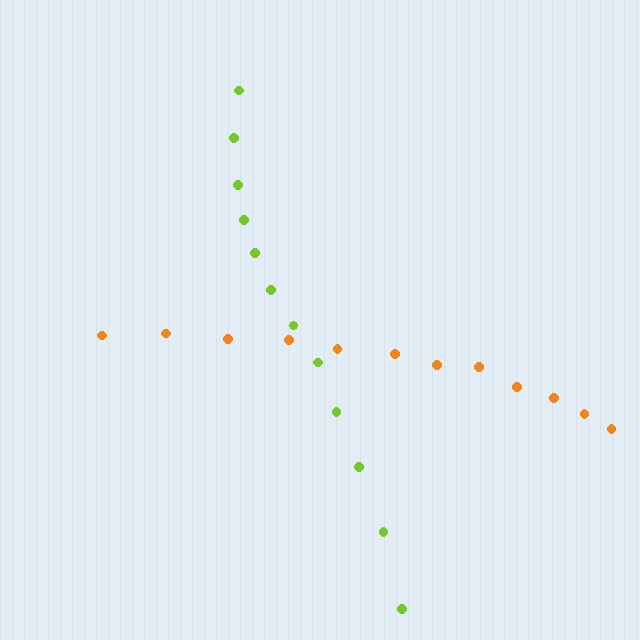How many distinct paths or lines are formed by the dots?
There are 2 distinct paths.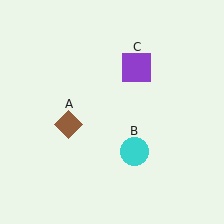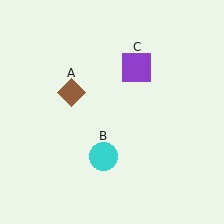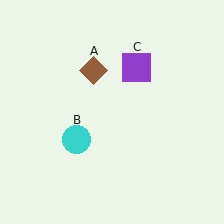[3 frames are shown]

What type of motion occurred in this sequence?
The brown diamond (object A), cyan circle (object B) rotated clockwise around the center of the scene.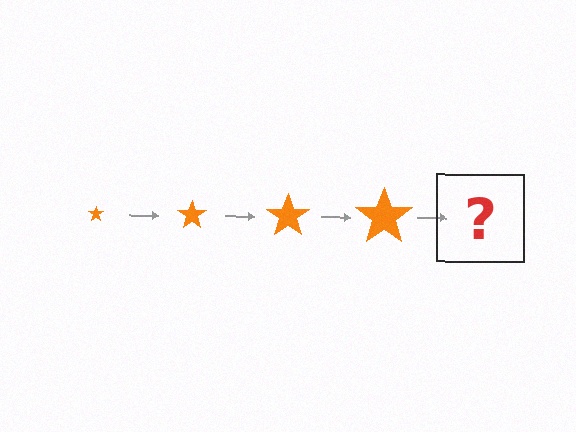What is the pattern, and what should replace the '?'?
The pattern is that the star gets progressively larger each step. The '?' should be an orange star, larger than the previous one.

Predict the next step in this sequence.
The next step is an orange star, larger than the previous one.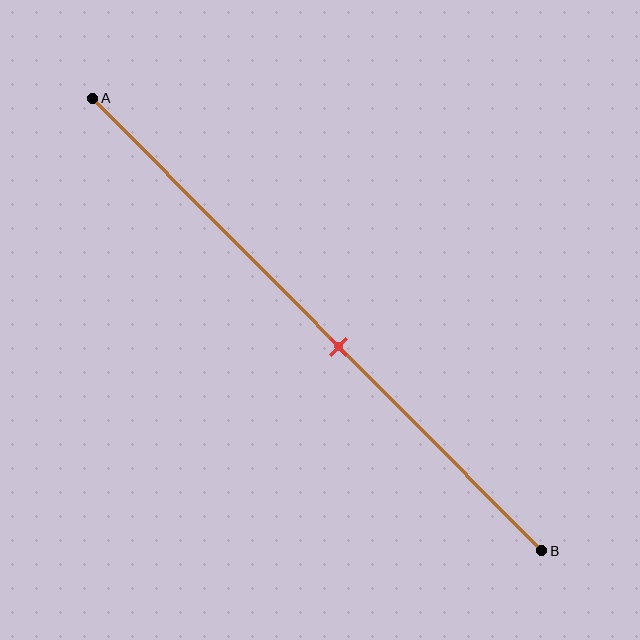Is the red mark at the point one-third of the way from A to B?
No, the mark is at about 55% from A, not at the 33% one-third point.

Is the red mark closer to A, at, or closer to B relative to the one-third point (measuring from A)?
The red mark is closer to point B than the one-third point of segment AB.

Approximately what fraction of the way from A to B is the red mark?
The red mark is approximately 55% of the way from A to B.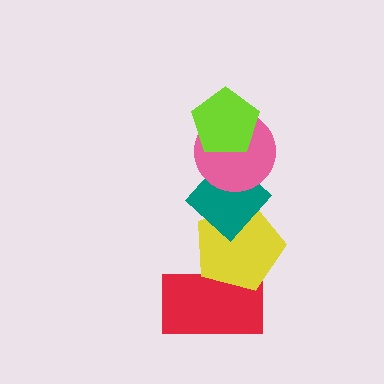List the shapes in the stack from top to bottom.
From top to bottom: the lime pentagon, the pink circle, the teal diamond, the yellow pentagon, the red rectangle.